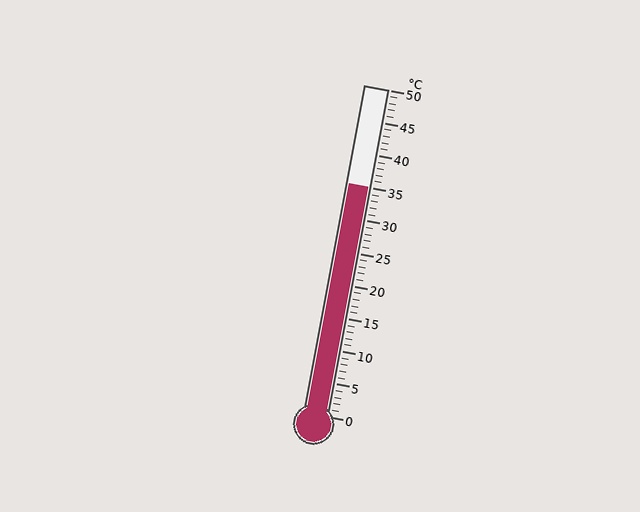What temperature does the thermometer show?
The thermometer shows approximately 35°C.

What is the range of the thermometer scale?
The thermometer scale ranges from 0°C to 50°C.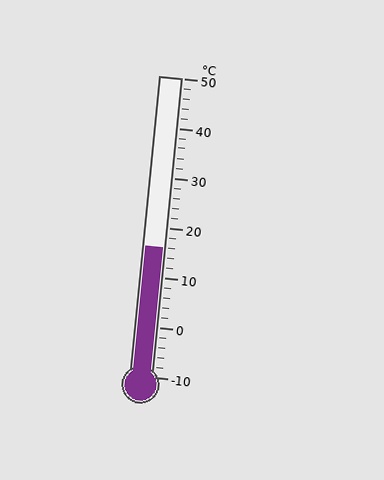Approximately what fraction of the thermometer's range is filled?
The thermometer is filled to approximately 45% of its range.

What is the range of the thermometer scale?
The thermometer scale ranges from -10°C to 50°C.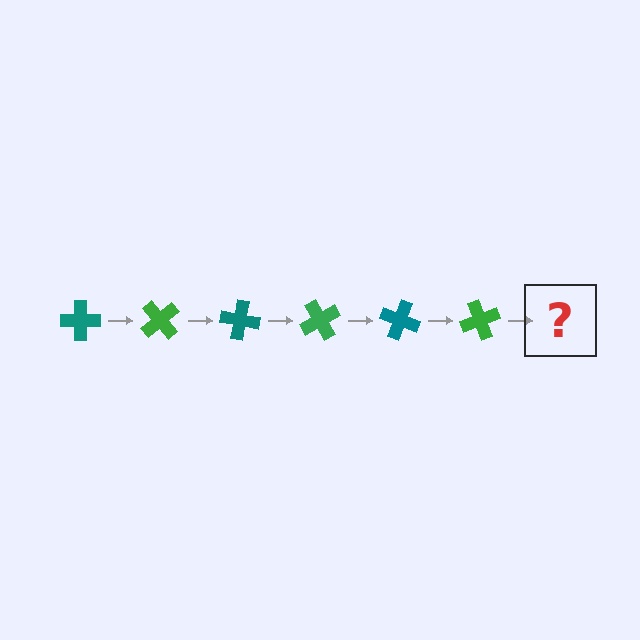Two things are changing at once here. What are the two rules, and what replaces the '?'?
The two rules are that it rotates 50 degrees each step and the color cycles through teal and green. The '?' should be a teal cross, rotated 300 degrees from the start.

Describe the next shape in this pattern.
It should be a teal cross, rotated 300 degrees from the start.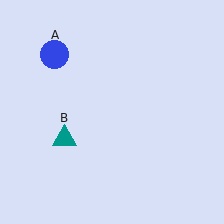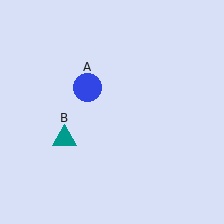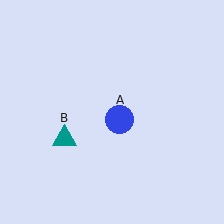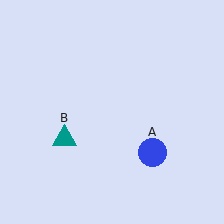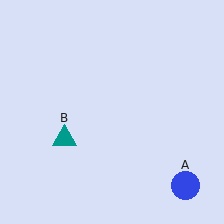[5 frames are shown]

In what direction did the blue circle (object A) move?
The blue circle (object A) moved down and to the right.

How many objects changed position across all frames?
1 object changed position: blue circle (object A).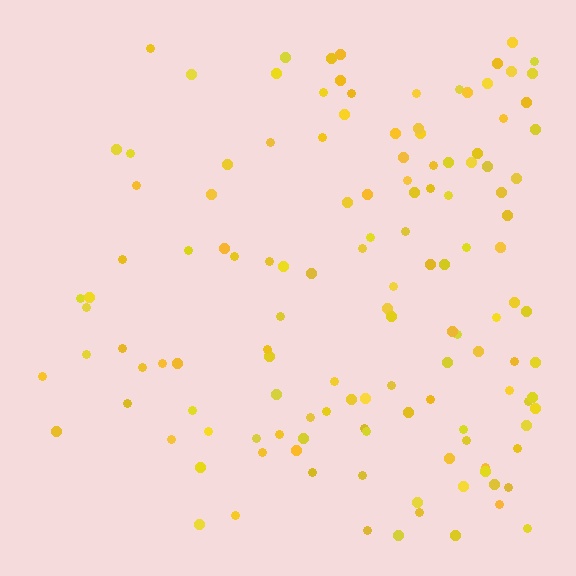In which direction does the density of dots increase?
From left to right, with the right side densest.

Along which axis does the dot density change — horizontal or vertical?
Horizontal.